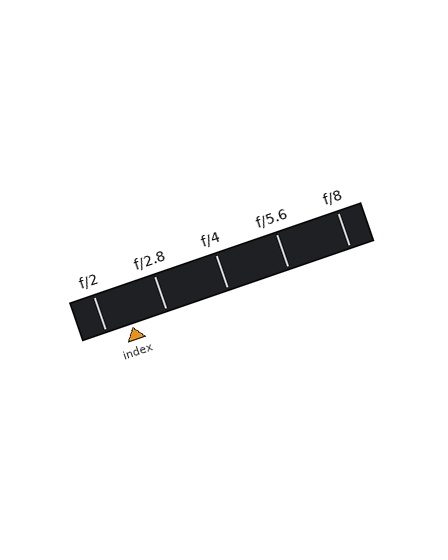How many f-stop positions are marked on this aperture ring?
There are 5 f-stop positions marked.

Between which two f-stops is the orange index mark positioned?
The index mark is between f/2 and f/2.8.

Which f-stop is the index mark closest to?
The index mark is closest to f/2.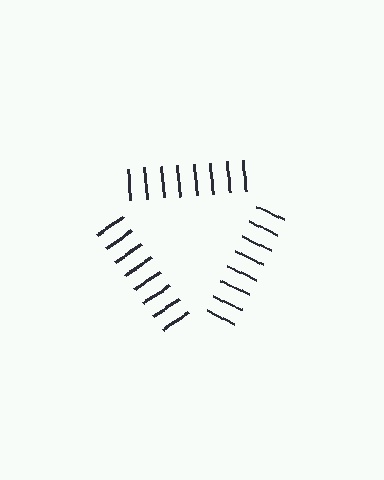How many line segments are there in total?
24 — 8 along each of the 3 edges.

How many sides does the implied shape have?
3 sides — the line-ends trace a triangle.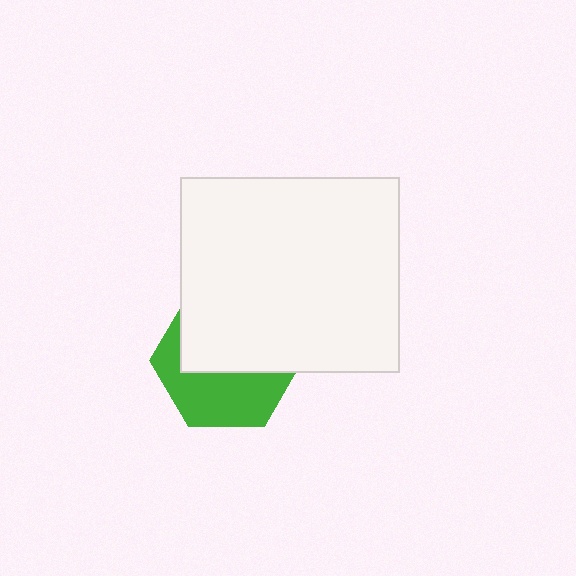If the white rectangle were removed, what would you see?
You would see the complete green hexagon.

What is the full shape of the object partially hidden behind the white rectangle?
The partially hidden object is a green hexagon.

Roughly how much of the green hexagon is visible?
About half of it is visible (roughly 45%).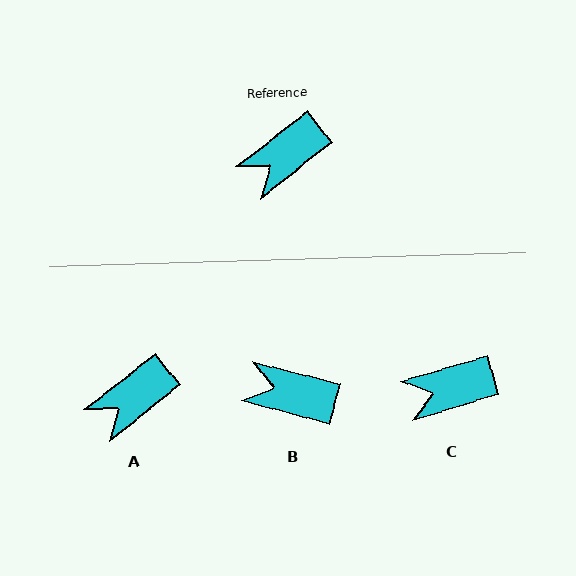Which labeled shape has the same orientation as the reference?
A.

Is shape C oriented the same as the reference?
No, it is off by about 22 degrees.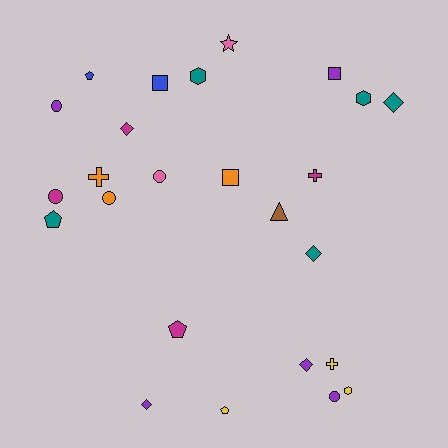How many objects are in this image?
There are 25 objects.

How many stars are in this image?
There is 1 star.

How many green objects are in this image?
There are no green objects.